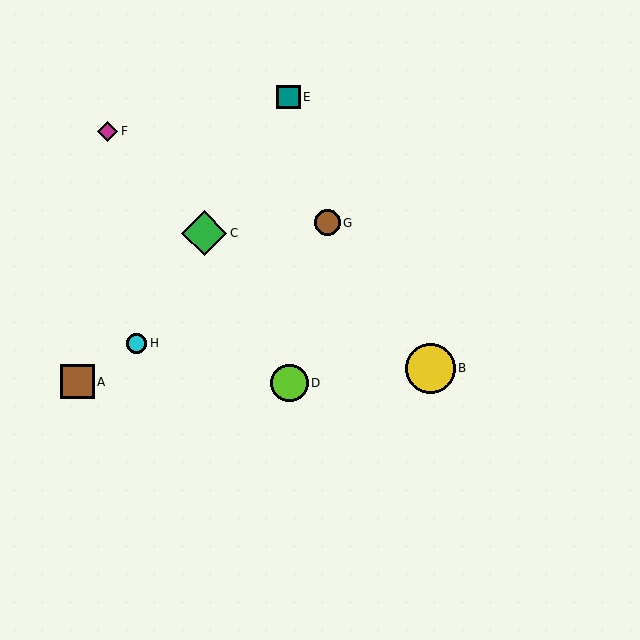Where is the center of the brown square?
The center of the brown square is at (77, 382).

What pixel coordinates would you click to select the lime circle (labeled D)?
Click at (289, 383) to select the lime circle D.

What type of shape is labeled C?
Shape C is a green diamond.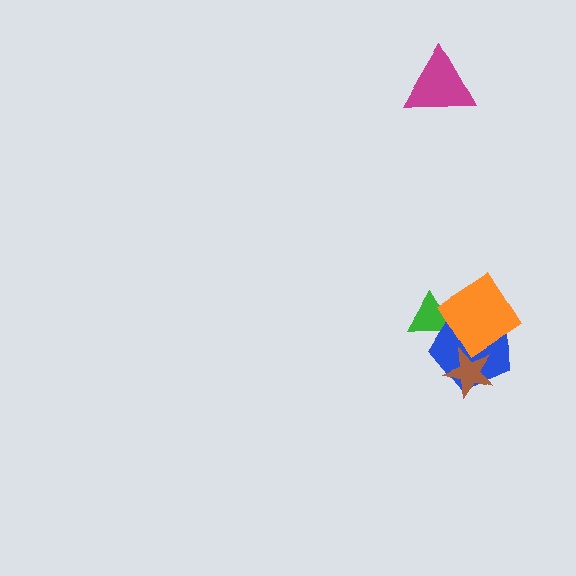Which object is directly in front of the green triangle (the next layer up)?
The blue pentagon is directly in front of the green triangle.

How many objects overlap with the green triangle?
2 objects overlap with the green triangle.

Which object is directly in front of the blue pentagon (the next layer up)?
The orange diamond is directly in front of the blue pentagon.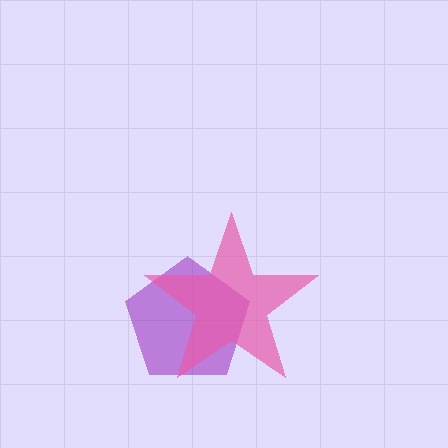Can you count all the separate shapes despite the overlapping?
Yes, there are 2 separate shapes.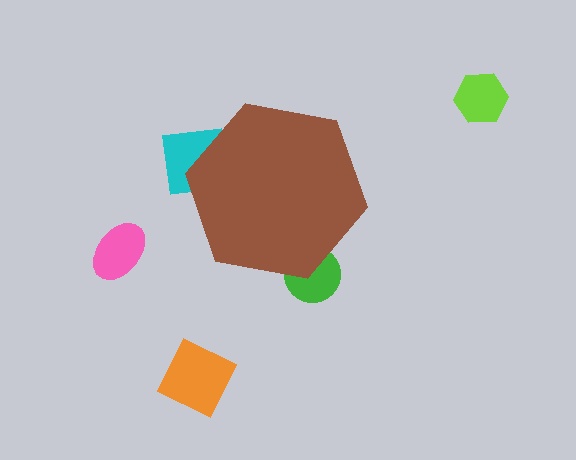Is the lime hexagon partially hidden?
No, the lime hexagon is fully visible.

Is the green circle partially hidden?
Yes, the green circle is partially hidden behind the brown hexagon.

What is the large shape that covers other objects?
A brown hexagon.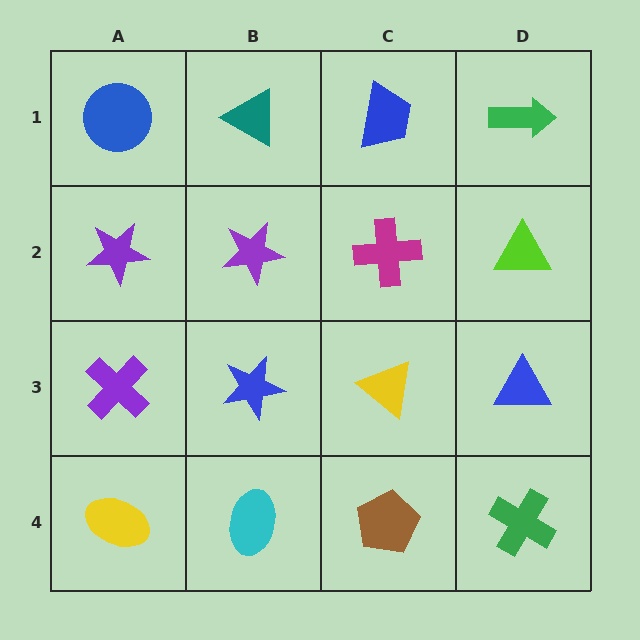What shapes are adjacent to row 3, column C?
A magenta cross (row 2, column C), a brown pentagon (row 4, column C), a blue star (row 3, column B), a blue triangle (row 3, column D).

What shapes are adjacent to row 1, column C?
A magenta cross (row 2, column C), a teal triangle (row 1, column B), a green arrow (row 1, column D).